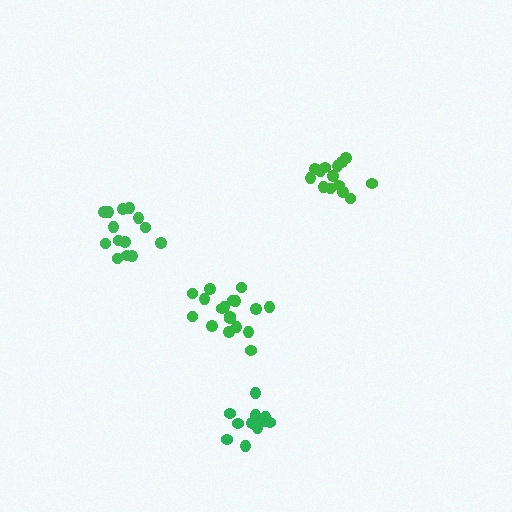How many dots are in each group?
Group 1: 14 dots, Group 2: 14 dots, Group 3: 12 dots, Group 4: 18 dots (58 total).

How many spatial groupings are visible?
There are 4 spatial groupings.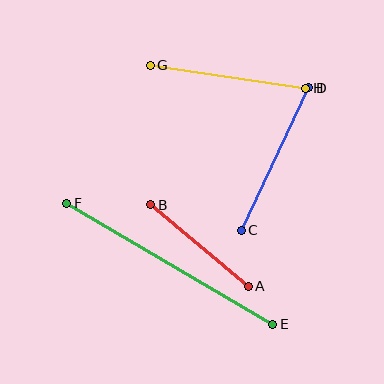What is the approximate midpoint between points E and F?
The midpoint is at approximately (170, 264) pixels.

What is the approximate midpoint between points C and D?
The midpoint is at approximately (275, 159) pixels.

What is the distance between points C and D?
The distance is approximately 158 pixels.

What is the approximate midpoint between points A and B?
The midpoint is at approximately (200, 246) pixels.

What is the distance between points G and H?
The distance is approximately 157 pixels.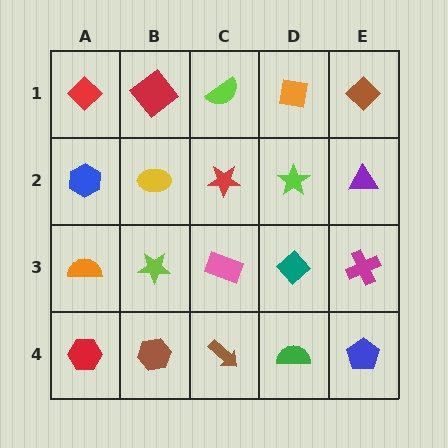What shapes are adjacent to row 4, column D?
A teal diamond (row 3, column D), a brown arrow (row 4, column C), a blue pentagon (row 4, column E).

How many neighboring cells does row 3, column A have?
3.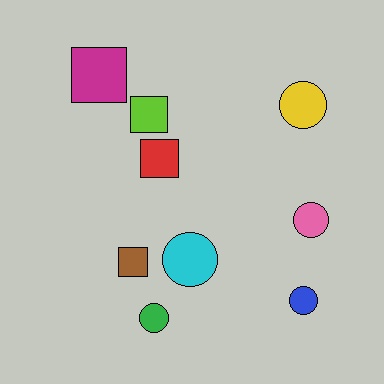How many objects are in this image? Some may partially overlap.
There are 9 objects.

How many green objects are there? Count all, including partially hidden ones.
There is 1 green object.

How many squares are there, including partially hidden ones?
There are 4 squares.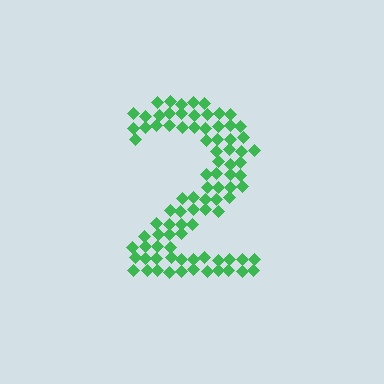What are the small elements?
The small elements are diamonds.